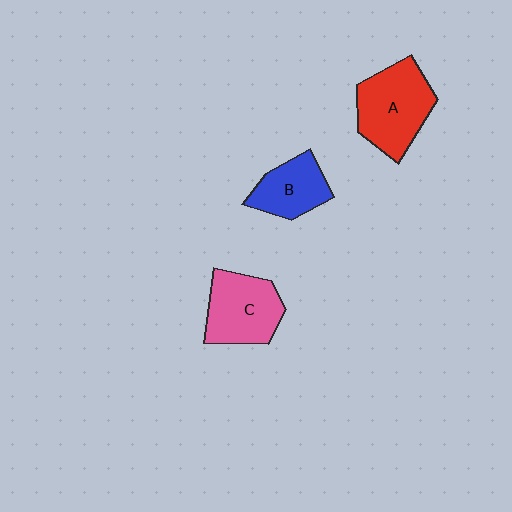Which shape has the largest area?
Shape A (red).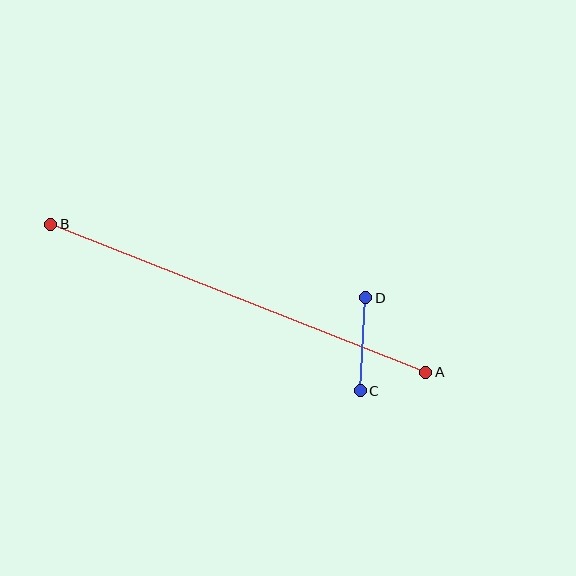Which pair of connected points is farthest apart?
Points A and B are farthest apart.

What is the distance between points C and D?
The distance is approximately 93 pixels.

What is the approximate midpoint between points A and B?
The midpoint is at approximately (238, 298) pixels.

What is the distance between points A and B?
The distance is approximately 403 pixels.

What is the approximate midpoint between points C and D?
The midpoint is at approximately (363, 344) pixels.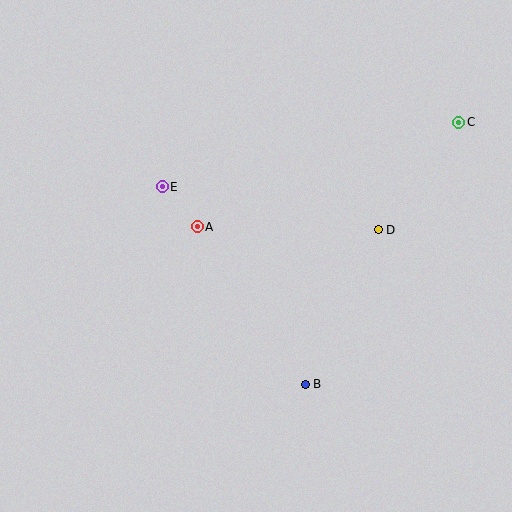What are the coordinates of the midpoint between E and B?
The midpoint between E and B is at (234, 285).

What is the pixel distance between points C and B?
The distance between C and B is 304 pixels.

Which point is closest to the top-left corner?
Point E is closest to the top-left corner.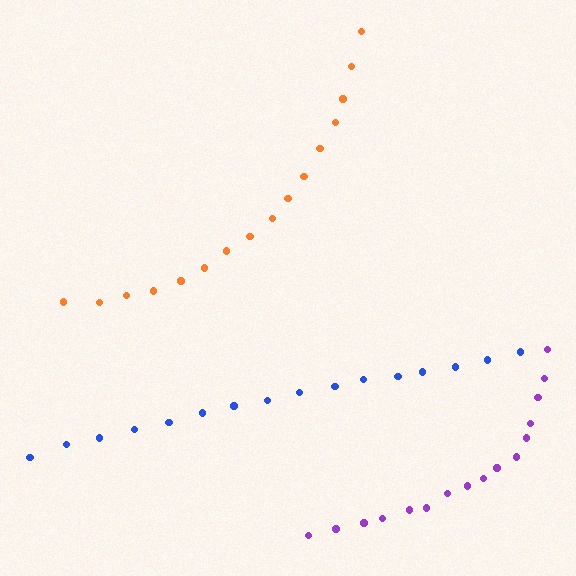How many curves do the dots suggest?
There are 3 distinct paths.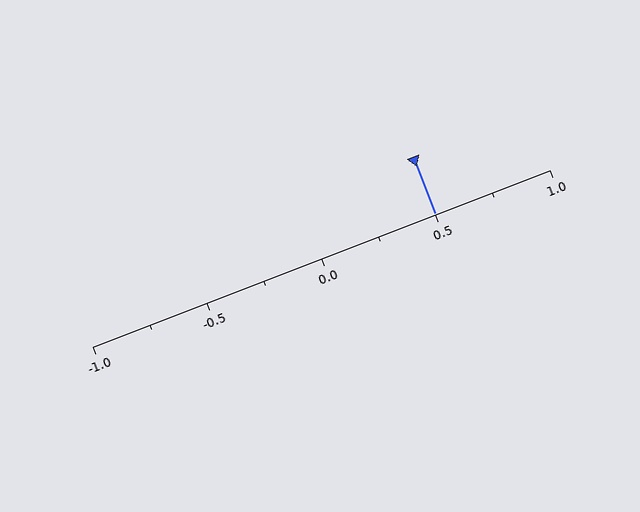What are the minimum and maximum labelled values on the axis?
The axis runs from -1.0 to 1.0.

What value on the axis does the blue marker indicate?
The marker indicates approximately 0.5.